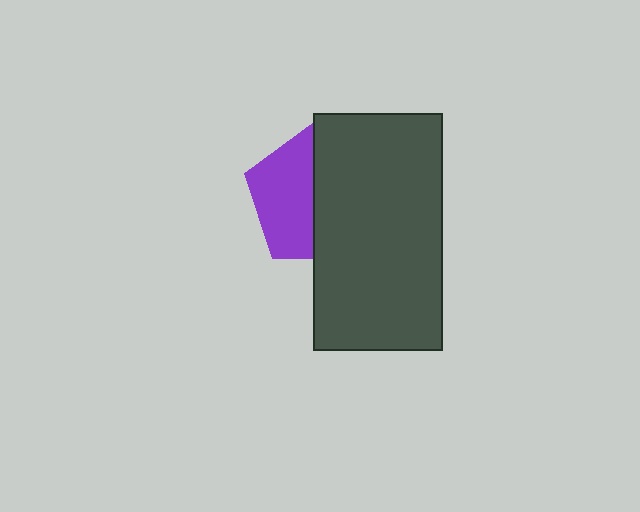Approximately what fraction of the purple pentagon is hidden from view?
Roughly 53% of the purple pentagon is hidden behind the dark gray rectangle.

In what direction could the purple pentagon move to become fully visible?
The purple pentagon could move left. That would shift it out from behind the dark gray rectangle entirely.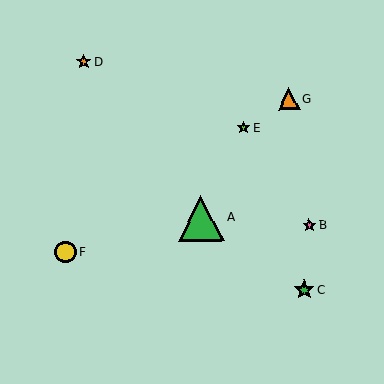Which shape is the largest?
The green triangle (labeled A) is the largest.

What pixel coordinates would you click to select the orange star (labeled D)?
Click at (83, 62) to select the orange star D.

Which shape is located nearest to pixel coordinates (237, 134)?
The lime star (labeled E) at (243, 128) is nearest to that location.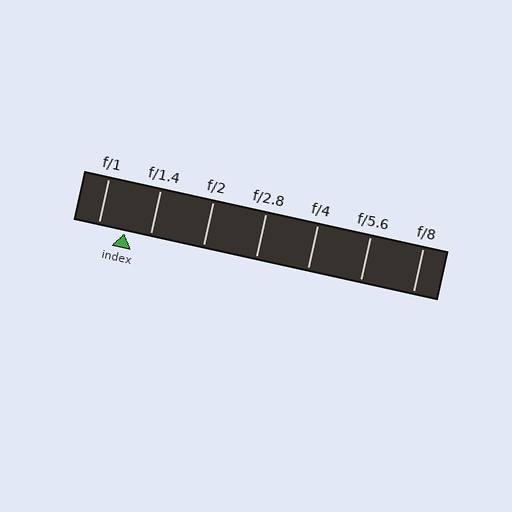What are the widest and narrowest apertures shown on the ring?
The widest aperture shown is f/1 and the narrowest is f/8.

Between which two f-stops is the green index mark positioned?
The index mark is between f/1 and f/1.4.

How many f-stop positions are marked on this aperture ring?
There are 7 f-stop positions marked.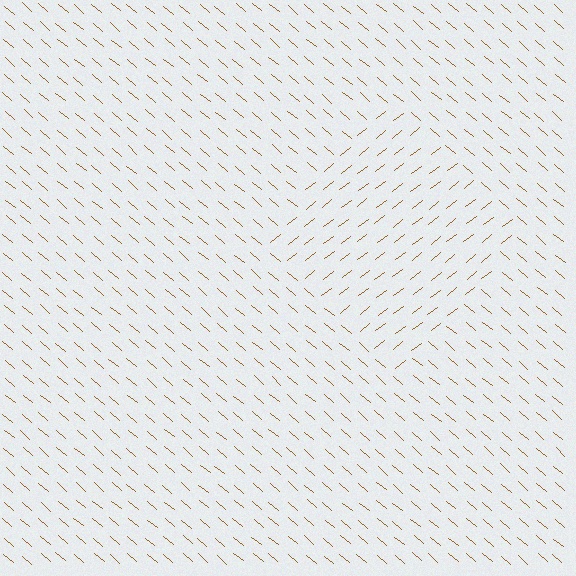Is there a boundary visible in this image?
Yes, there is a texture boundary formed by a change in line orientation.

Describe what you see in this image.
The image is filled with small brown line segments. A diamond region in the image has lines oriented differently from the surrounding lines, creating a visible texture boundary.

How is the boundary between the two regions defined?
The boundary is defined purely by a change in line orientation (approximately 78 degrees difference). All lines are the same color and thickness.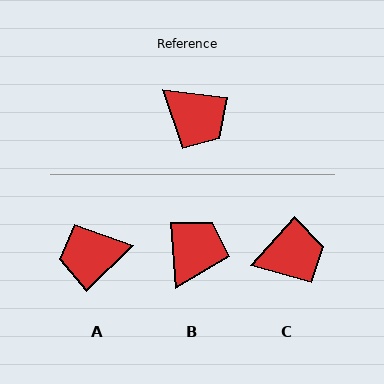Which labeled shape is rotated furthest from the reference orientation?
A, about 128 degrees away.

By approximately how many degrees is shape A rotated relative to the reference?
Approximately 128 degrees clockwise.